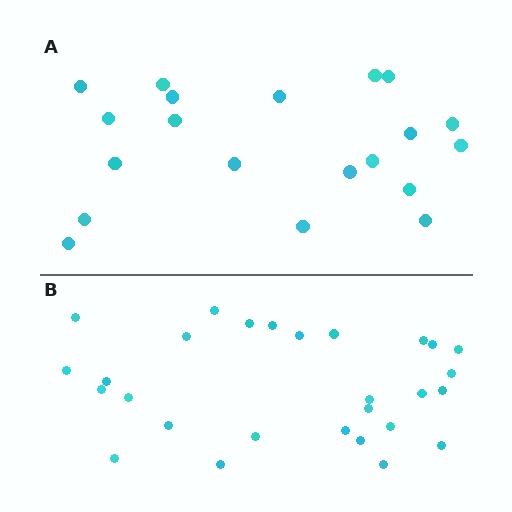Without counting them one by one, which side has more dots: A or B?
Region B (the bottom region) has more dots.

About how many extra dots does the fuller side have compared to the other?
Region B has roughly 8 or so more dots than region A.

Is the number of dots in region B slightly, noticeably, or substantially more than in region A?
Region B has noticeably more, but not dramatically so. The ratio is roughly 1.4 to 1.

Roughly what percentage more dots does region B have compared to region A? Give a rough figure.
About 40% more.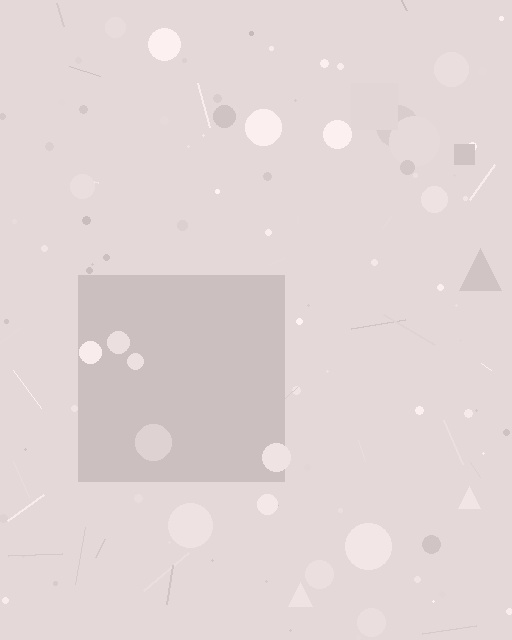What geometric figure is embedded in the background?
A square is embedded in the background.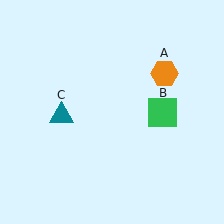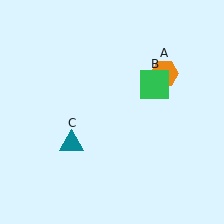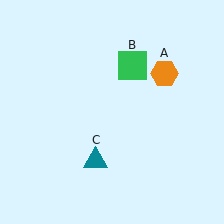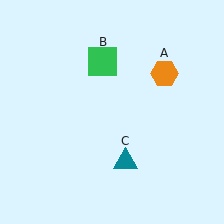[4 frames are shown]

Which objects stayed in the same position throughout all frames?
Orange hexagon (object A) remained stationary.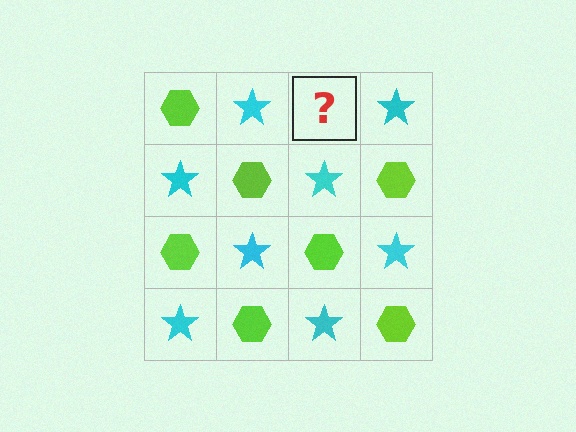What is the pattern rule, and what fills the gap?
The rule is that it alternates lime hexagon and cyan star in a checkerboard pattern. The gap should be filled with a lime hexagon.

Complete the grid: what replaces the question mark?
The question mark should be replaced with a lime hexagon.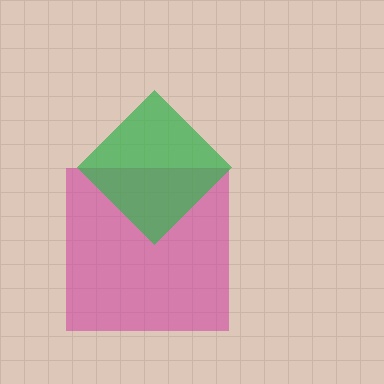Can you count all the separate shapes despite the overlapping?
Yes, there are 2 separate shapes.